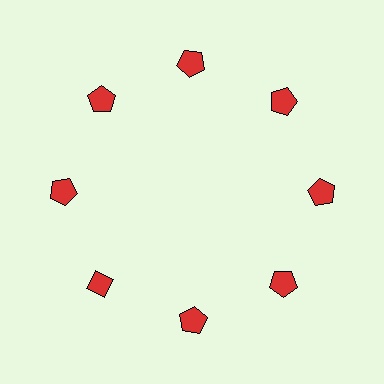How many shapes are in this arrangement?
There are 8 shapes arranged in a ring pattern.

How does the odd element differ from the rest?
It has a different shape: diamond instead of pentagon.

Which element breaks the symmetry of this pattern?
The red diamond at roughly the 8 o'clock position breaks the symmetry. All other shapes are red pentagons.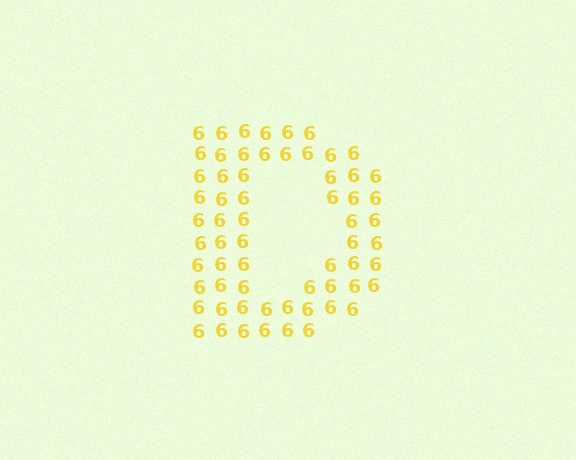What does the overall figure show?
The overall figure shows the letter D.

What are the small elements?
The small elements are digit 6's.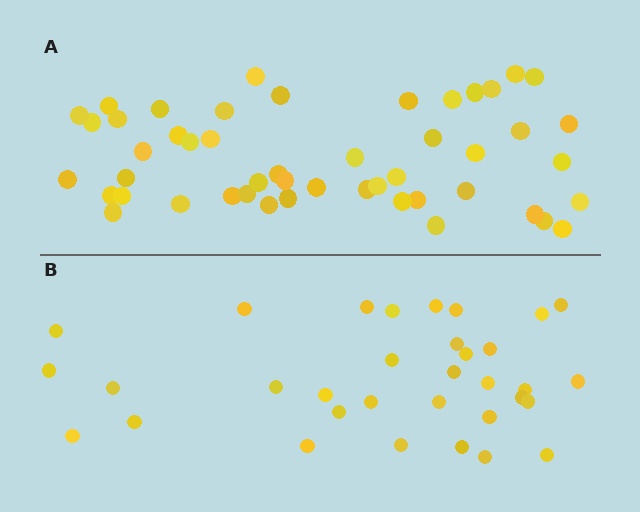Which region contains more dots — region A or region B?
Region A (the top region) has more dots.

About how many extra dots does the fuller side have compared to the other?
Region A has approximately 15 more dots than region B.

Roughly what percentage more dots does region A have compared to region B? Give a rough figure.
About 50% more.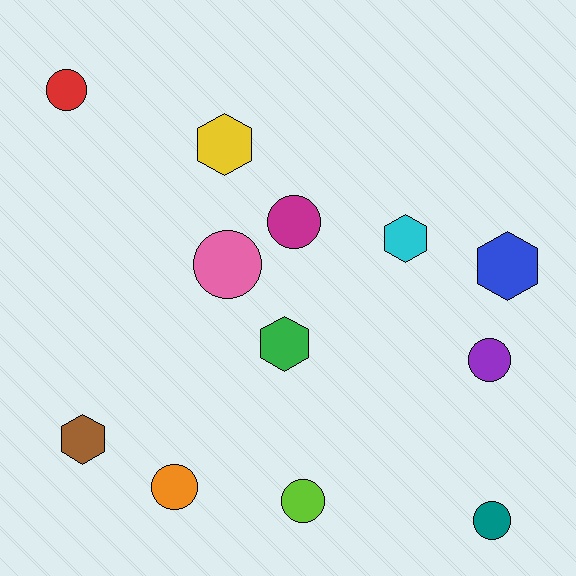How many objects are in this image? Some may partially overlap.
There are 12 objects.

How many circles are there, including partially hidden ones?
There are 7 circles.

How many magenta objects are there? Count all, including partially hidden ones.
There is 1 magenta object.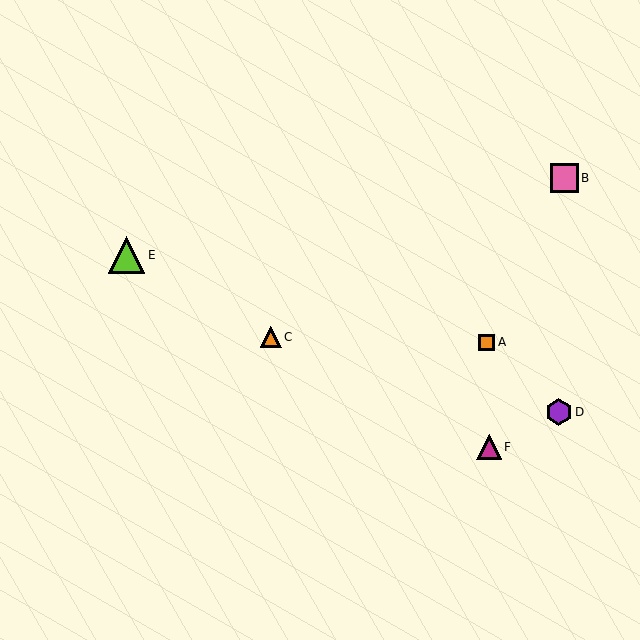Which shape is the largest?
The lime triangle (labeled E) is the largest.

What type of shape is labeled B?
Shape B is a pink square.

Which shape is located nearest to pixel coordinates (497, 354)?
The orange square (labeled A) at (487, 342) is nearest to that location.